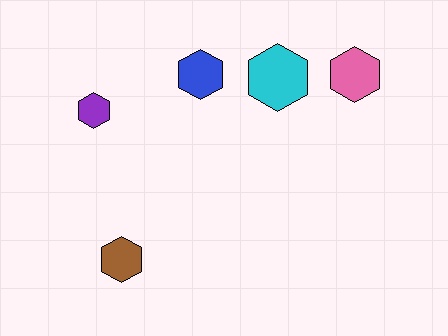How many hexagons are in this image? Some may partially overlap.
There are 5 hexagons.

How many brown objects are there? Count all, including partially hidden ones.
There is 1 brown object.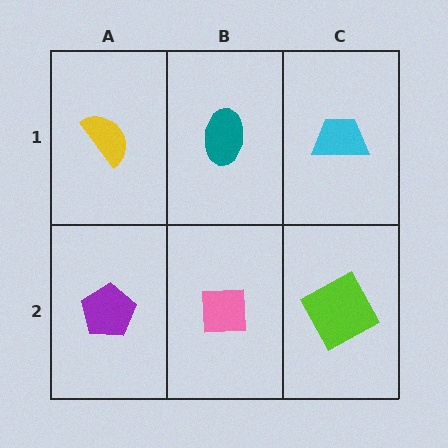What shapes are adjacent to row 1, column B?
A pink square (row 2, column B), a yellow semicircle (row 1, column A), a cyan trapezoid (row 1, column C).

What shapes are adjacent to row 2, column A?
A yellow semicircle (row 1, column A), a pink square (row 2, column B).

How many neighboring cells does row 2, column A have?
2.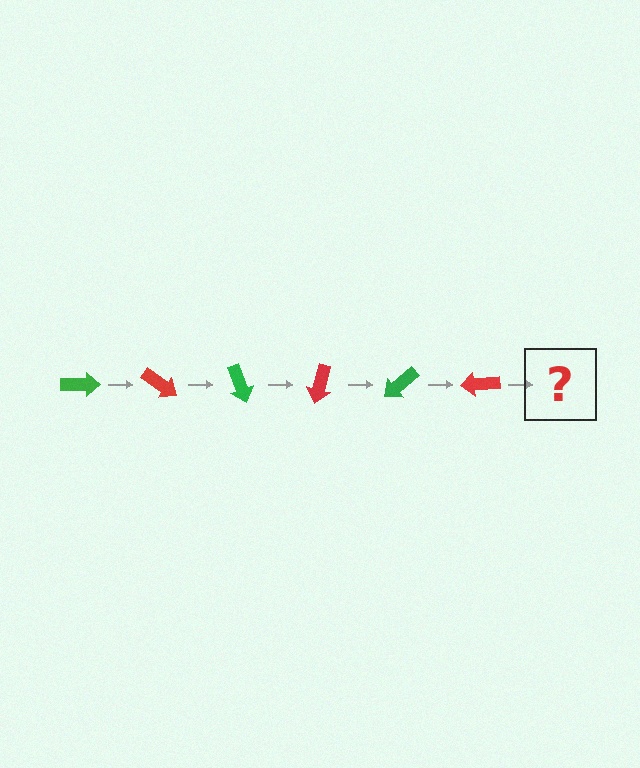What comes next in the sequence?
The next element should be a green arrow, rotated 210 degrees from the start.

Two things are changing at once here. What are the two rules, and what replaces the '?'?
The two rules are that it rotates 35 degrees each step and the color cycles through green and red. The '?' should be a green arrow, rotated 210 degrees from the start.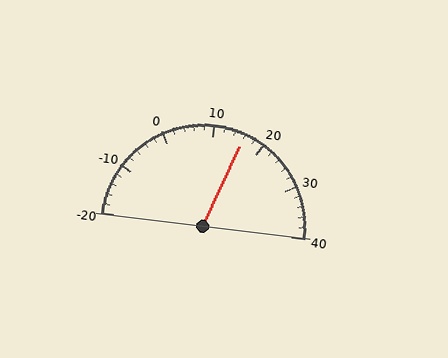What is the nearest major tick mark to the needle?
The nearest major tick mark is 20.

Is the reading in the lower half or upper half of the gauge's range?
The reading is in the upper half of the range (-20 to 40).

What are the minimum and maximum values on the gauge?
The gauge ranges from -20 to 40.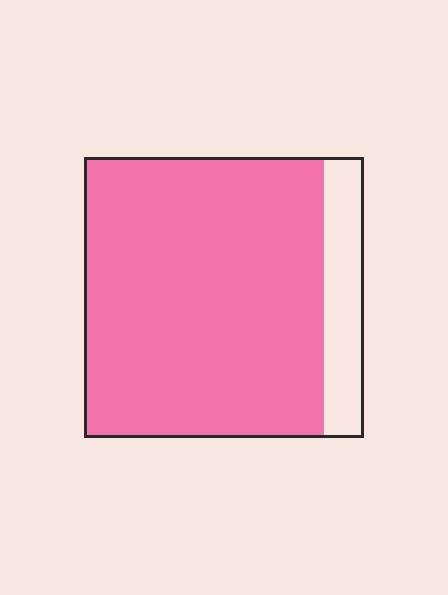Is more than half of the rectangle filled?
Yes.